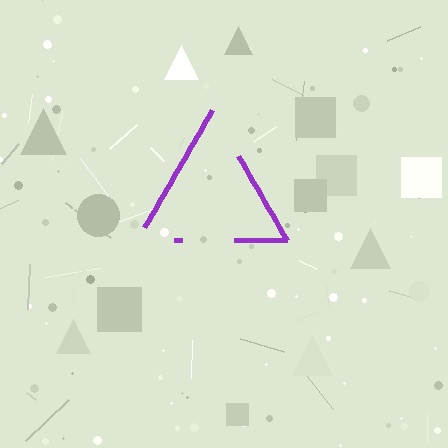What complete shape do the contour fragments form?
The contour fragments form a triangle.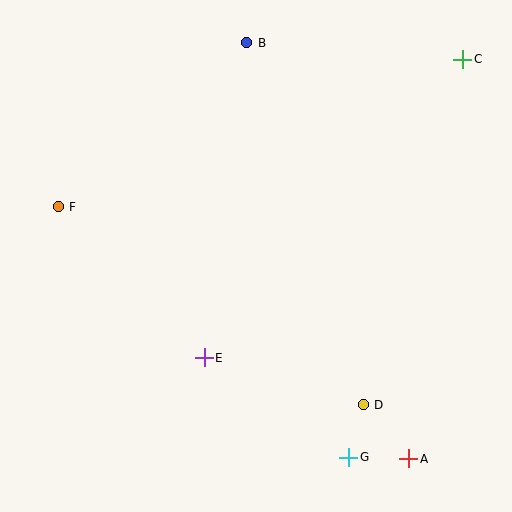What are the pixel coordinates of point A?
Point A is at (409, 459).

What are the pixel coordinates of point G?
Point G is at (349, 457).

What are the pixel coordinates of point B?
Point B is at (247, 43).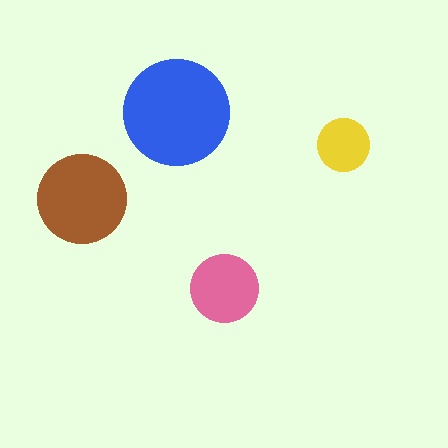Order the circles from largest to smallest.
the blue one, the brown one, the pink one, the yellow one.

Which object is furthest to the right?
The yellow circle is rightmost.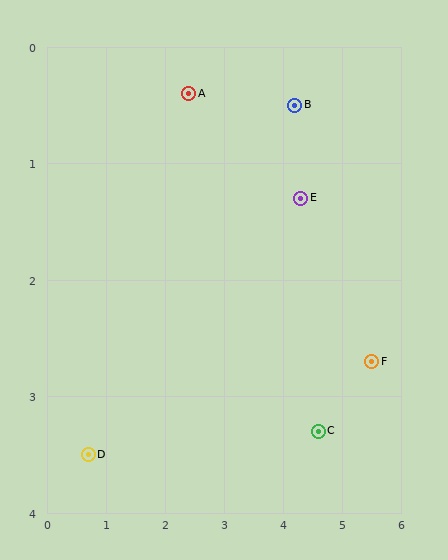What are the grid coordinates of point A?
Point A is at approximately (2.4, 0.4).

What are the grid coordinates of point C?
Point C is at approximately (4.6, 3.3).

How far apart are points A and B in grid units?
Points A and B are about 1.8 grid units apart.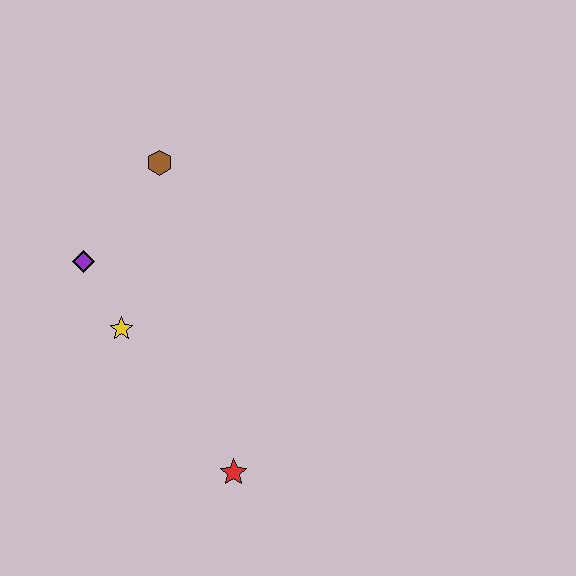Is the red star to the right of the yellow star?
Yes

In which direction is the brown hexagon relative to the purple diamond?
The brown hexagon is above the purple diamond.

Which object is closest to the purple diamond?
The yellow star is closest to the purple diamond.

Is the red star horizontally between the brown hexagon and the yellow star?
No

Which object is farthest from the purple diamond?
The red star is farthest from the purple diamond.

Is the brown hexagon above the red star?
Yes